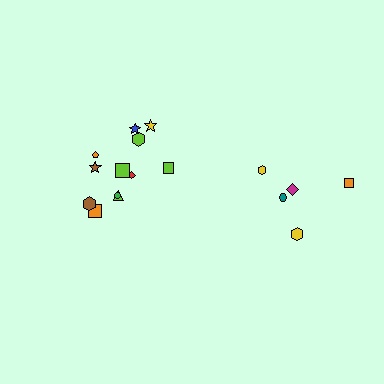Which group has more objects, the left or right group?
The left group.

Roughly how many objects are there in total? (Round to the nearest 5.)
Roughly 15 objects in total.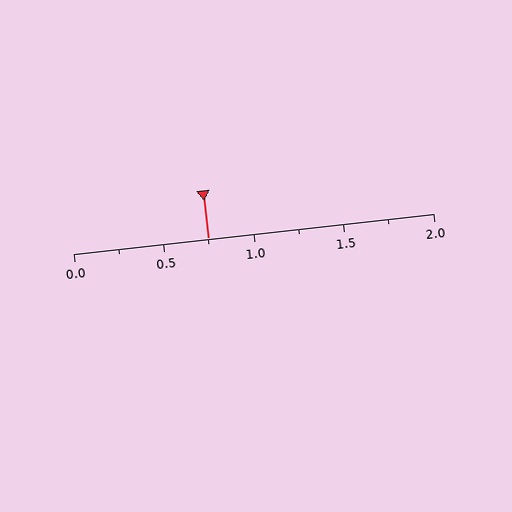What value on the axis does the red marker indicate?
The marker indicates approximately 0.75.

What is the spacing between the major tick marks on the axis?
The major ticks are spaced 0.5 apart.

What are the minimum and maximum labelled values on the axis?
The axis runs from 0.0 to 2.0.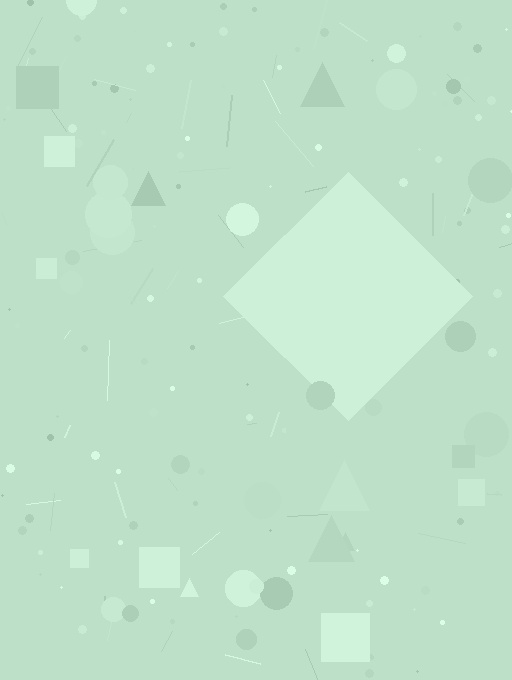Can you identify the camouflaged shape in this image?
The camouflaged shape is a diamond.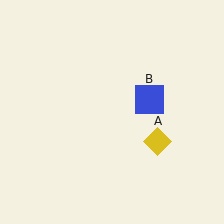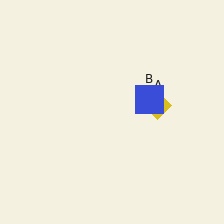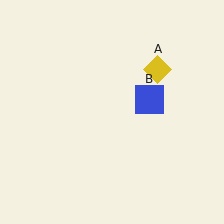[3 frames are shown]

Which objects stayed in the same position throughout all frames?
Blue square (object B) remained stationary.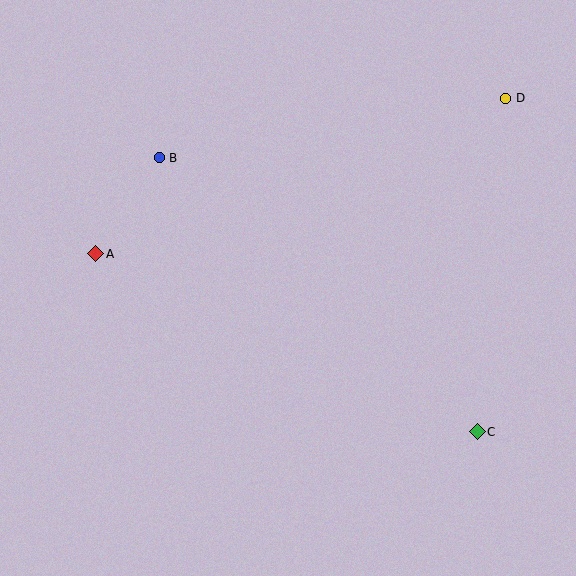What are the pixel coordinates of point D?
Point D is at (506, 98).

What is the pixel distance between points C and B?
The distance between C and B is 420 pixels.